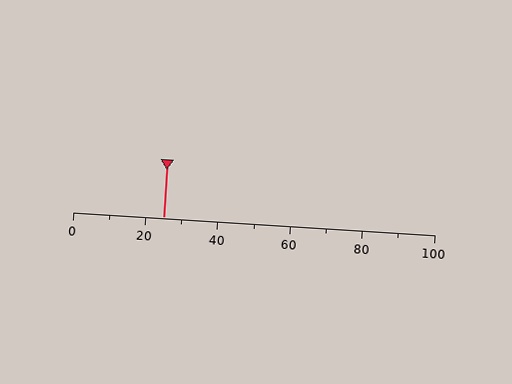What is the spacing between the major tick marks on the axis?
The major ticks are spaced 20 apart.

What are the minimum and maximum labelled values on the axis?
The axis runs from 0 to 100.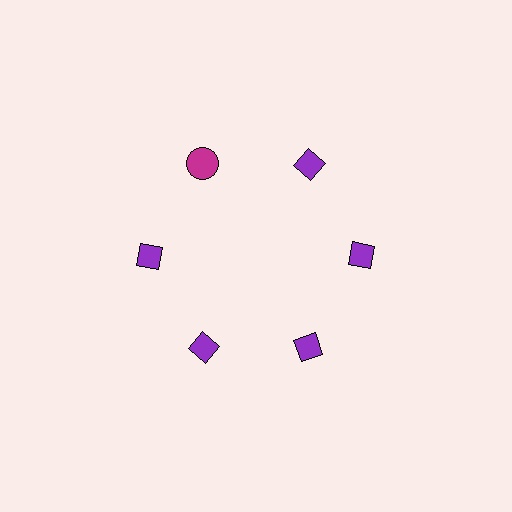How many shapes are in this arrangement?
There are 6 shapes arranged in a ring pattern.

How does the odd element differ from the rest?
It differs in both color (magenta instead of purple) and shape (circle instead of diamond).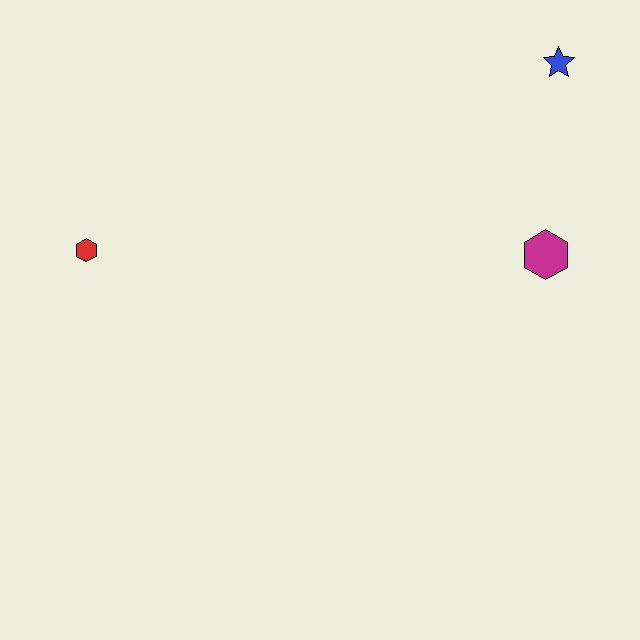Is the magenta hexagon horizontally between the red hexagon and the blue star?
Yes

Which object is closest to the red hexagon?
The magenta hexagon is closest to the red hexagon.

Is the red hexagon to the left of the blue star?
Yes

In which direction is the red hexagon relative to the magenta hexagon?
The red hexagon is to the left of the magenta hexagon.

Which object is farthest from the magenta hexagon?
The red hexagon is farthest from the magenta hexagon.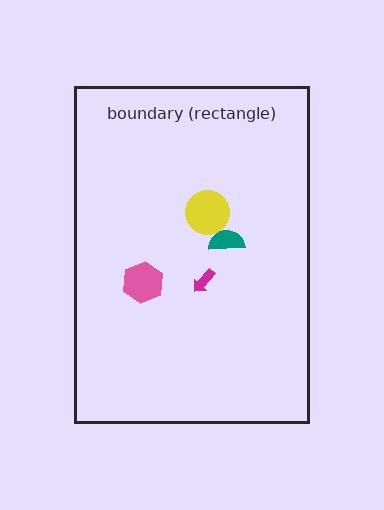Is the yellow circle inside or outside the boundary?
Inside.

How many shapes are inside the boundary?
4 inside, 0 outside.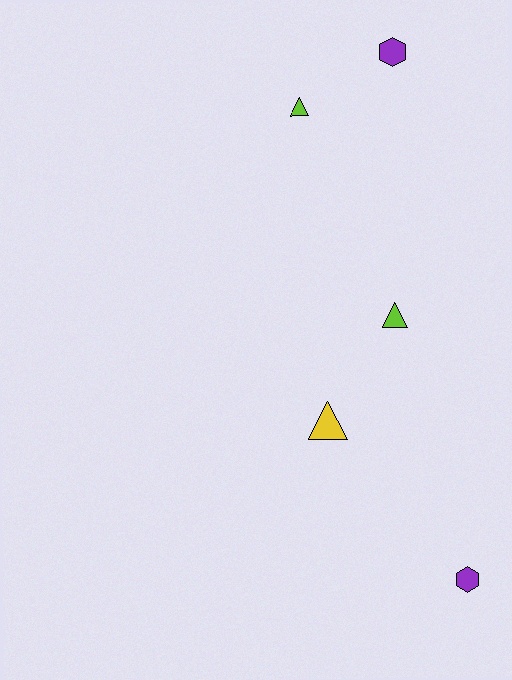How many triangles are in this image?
There are 3 triangles.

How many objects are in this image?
There are 5 objects.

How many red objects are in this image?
There are no red objects.